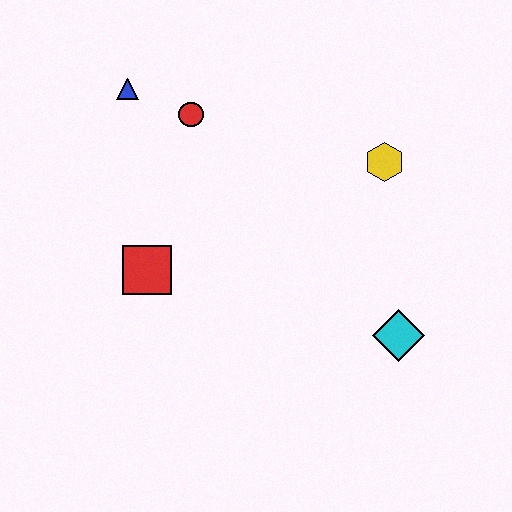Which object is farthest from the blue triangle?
The cyan diamond is farthest from the blue triangle.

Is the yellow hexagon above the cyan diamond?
Yes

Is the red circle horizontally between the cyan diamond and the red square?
Yes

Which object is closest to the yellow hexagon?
The cyan diamond is closest to the yellow hexagon.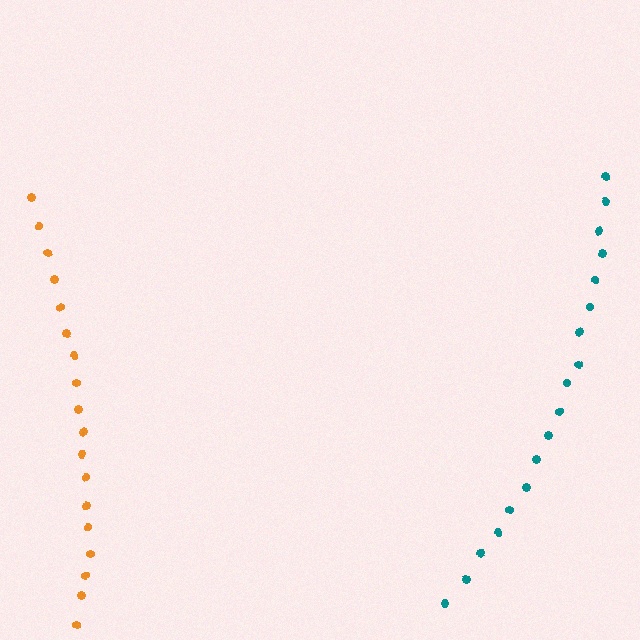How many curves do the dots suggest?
There are 2 distinct paths.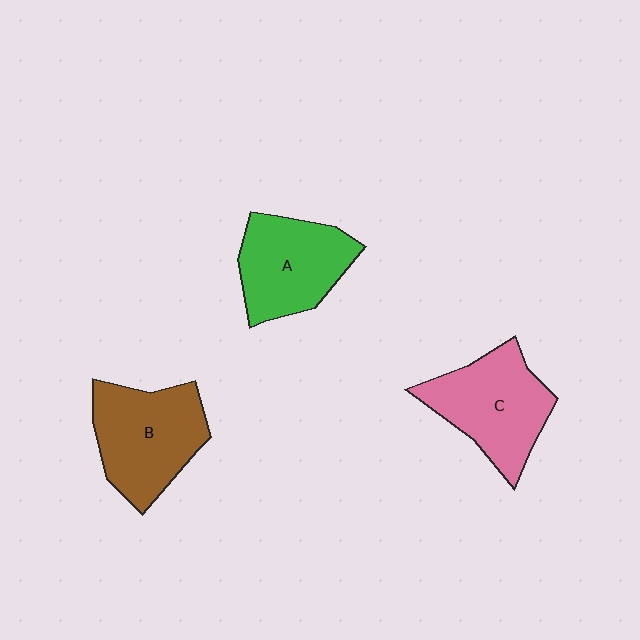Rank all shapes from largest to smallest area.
From largest to smallest: B (brown), C (pink), A (green).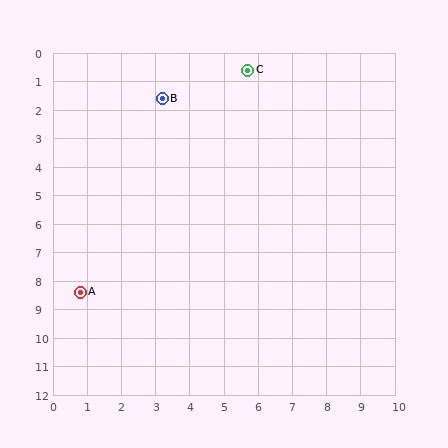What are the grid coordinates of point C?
Point C is at approximately (5.7, 0.6).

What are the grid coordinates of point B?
Point B is at approximately (3.2, 1.6).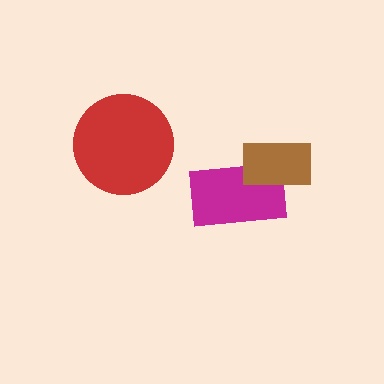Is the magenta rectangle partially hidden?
Yes, it is partially covered by another shape.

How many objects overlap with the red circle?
0 objects overlap with the red circle.